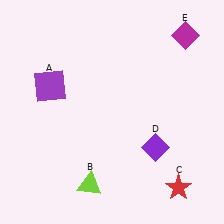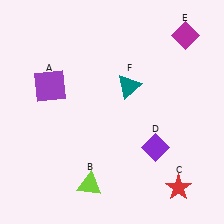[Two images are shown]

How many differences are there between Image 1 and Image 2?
There is 1 difference between the two images.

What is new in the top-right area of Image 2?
A teal triangle (F) was added in the top-right area of Image 2.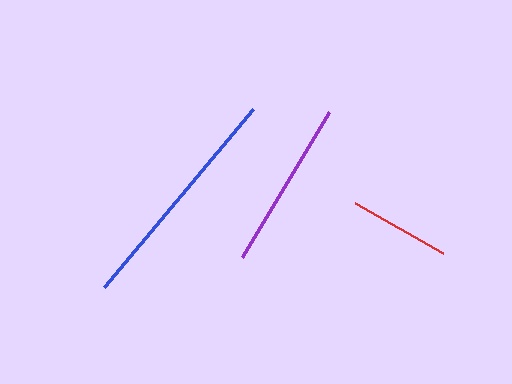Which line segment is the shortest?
The red line is the shortest at approximately 101 pixels.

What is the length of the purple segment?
The purple segment is approximately 169 pixels long.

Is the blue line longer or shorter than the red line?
The blue line is longer than the red line.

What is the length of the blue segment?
The blue segment is approximately 232 pixels long.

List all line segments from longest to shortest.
From longest to shortest: blue, purple, red.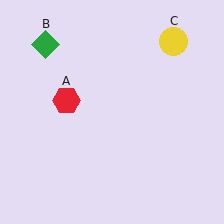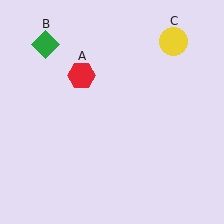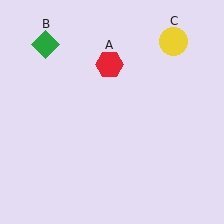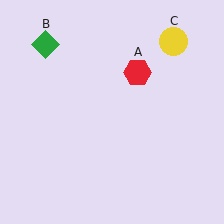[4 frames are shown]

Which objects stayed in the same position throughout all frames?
Green diamond (object B) and yellow circle (object C) remained stationary.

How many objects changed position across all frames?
1 object changed position: red hexagon (object A).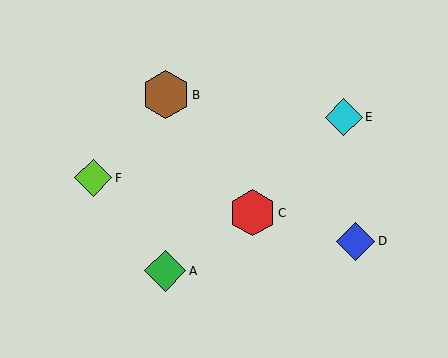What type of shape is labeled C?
Shape C is a red hexagon.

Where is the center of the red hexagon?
The center of the red hexagon is at (252, 213).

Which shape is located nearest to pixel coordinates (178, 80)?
The brown hexagon (labeled B) at (166, 95) is nearest to that location.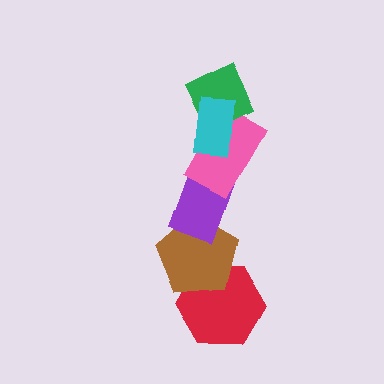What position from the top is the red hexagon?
The red hexagon is 6th from the top.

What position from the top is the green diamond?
The green diamond is 2nd from the top.